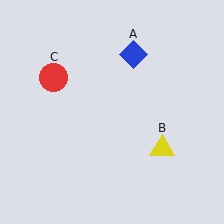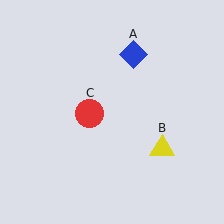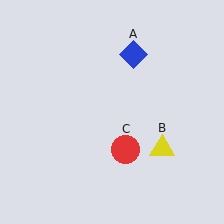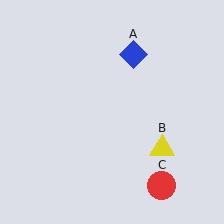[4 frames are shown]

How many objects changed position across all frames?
1 object changed position: red circle (object C).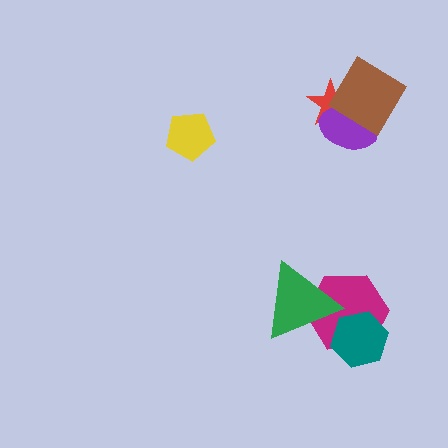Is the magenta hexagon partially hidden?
Yes, it is partially covered by another shape.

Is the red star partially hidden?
Yes, it is partially covered by another shape.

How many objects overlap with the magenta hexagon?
2 objects overlap with the magenta hexagon.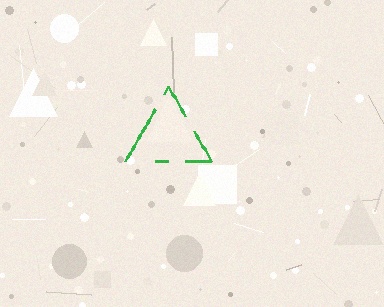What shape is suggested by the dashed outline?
The dashed outline suggests a triangle.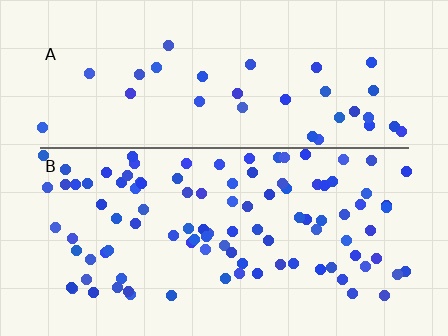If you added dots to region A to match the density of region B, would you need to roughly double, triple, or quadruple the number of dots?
Approximately triple.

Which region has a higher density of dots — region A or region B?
B (the bottom).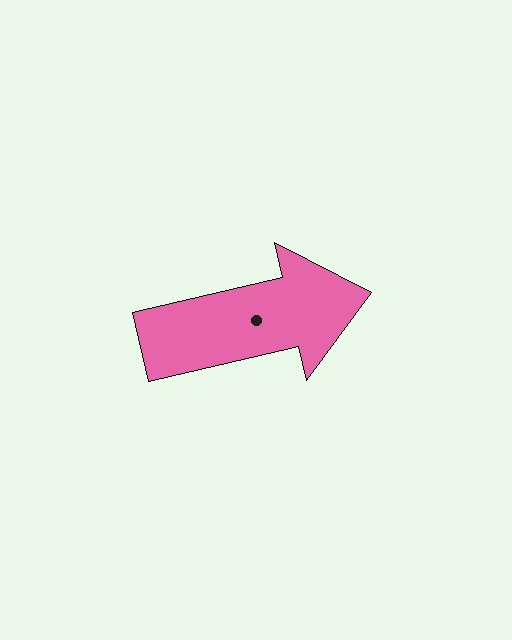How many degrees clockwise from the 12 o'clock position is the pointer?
Approximately 77 degrees.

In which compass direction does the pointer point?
East.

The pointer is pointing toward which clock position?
Roughly 3 o'clock.